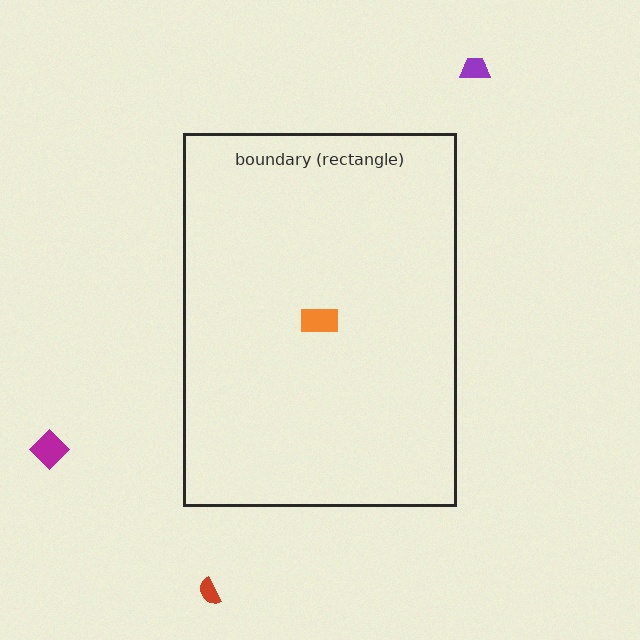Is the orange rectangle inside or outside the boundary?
Inside.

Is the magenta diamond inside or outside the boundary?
Outside.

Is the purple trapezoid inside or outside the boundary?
Outside.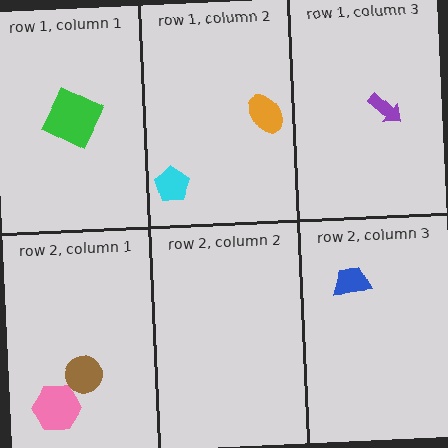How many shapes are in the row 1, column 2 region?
2.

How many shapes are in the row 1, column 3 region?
1.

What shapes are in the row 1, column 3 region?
The purple arrow.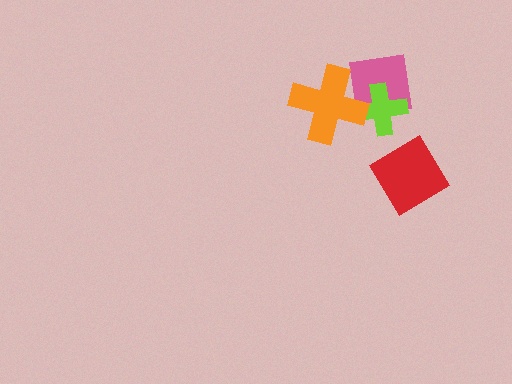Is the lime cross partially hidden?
Yes, it is partially covered by another shape.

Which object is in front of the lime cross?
The orange cross is in front of the lime cross.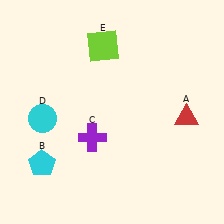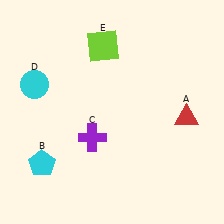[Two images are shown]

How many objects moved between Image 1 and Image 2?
1 object moved between the two images.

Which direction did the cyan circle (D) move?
The cyan circle (D) moved up.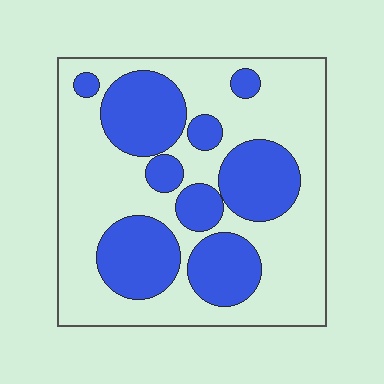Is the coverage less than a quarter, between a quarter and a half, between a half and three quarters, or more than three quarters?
Between a quarter and a half.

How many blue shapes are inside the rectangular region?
9.